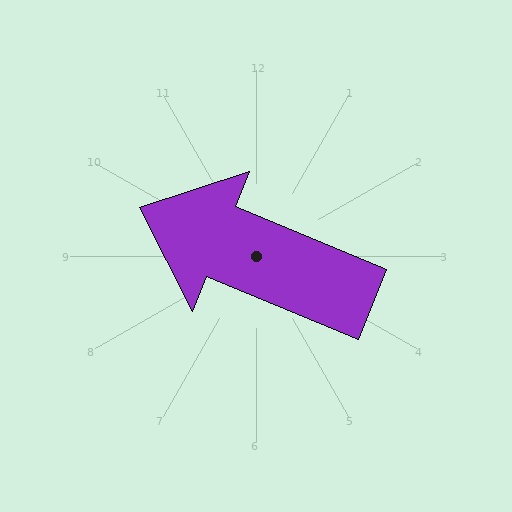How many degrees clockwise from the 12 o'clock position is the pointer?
Approximately 292 degrees.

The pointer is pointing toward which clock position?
Roughly 10 o'clock.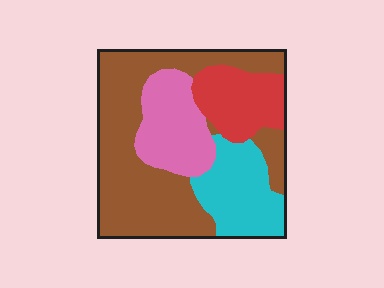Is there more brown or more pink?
Brown.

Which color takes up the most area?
Brown, at roughly 50%.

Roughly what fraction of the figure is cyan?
Cyan takes up less than a quarter of the figure.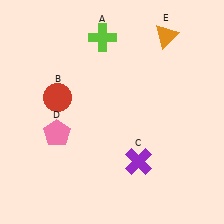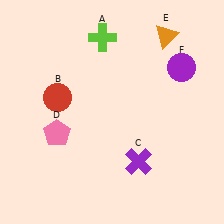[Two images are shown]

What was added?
A purple circle (F) was added in Image 2.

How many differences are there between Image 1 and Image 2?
There is 1 difference between the two images.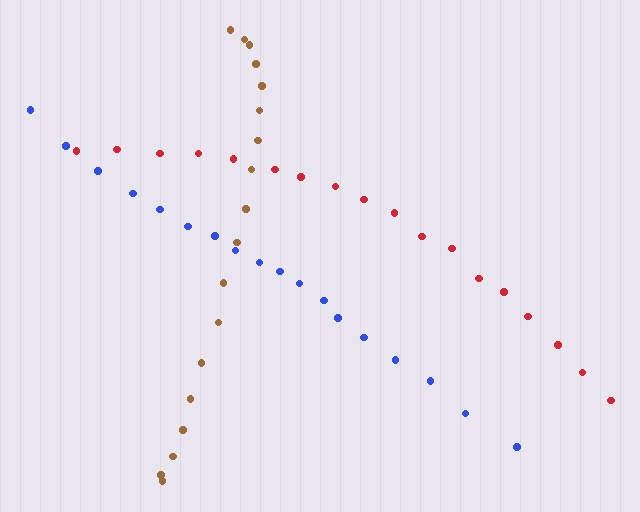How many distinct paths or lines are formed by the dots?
There are 3 distinct paths.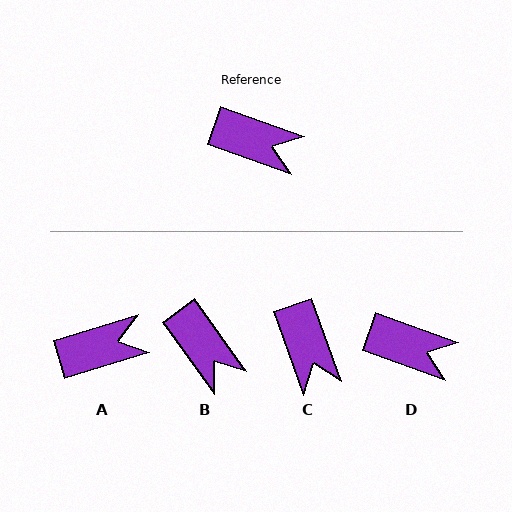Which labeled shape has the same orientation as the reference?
D.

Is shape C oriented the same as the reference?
No, it is off by about 50 degrees.